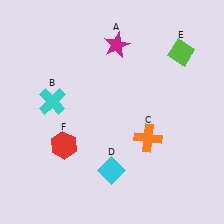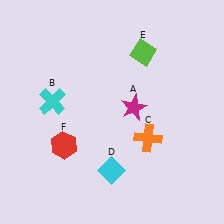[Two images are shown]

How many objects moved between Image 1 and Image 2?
2 objects moved between the two images.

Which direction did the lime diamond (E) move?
The lime diamond (E) moved left.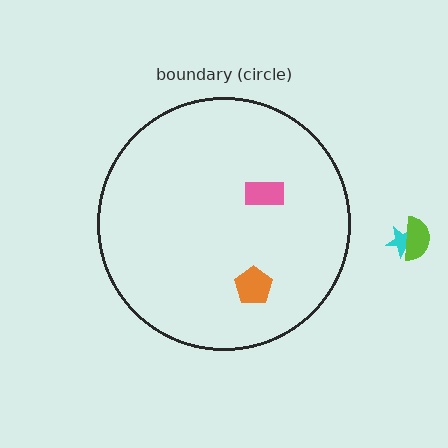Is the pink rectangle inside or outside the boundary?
Inside.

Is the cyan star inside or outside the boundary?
Outside.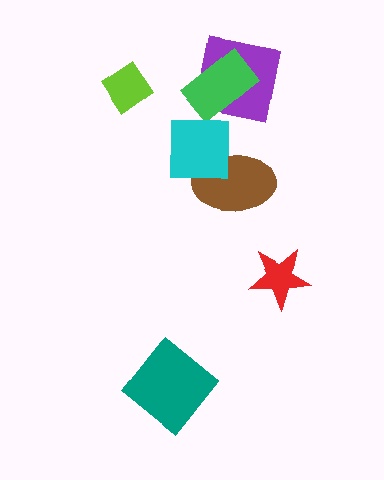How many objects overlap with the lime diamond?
0 objects overlap with the lime diamond.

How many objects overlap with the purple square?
1 object overlaps with the purple square.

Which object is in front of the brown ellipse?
The cyan square is in front of the brown ellipse.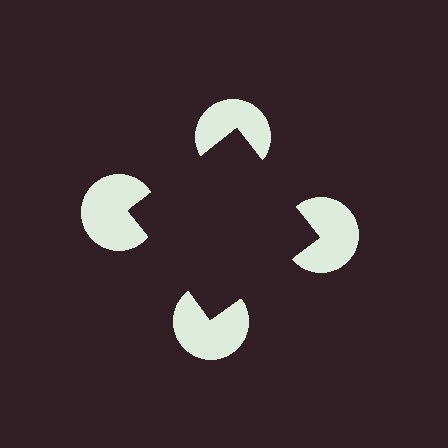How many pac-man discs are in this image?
There are 4 — one at each vertex of the illusory square.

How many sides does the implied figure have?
4 sides.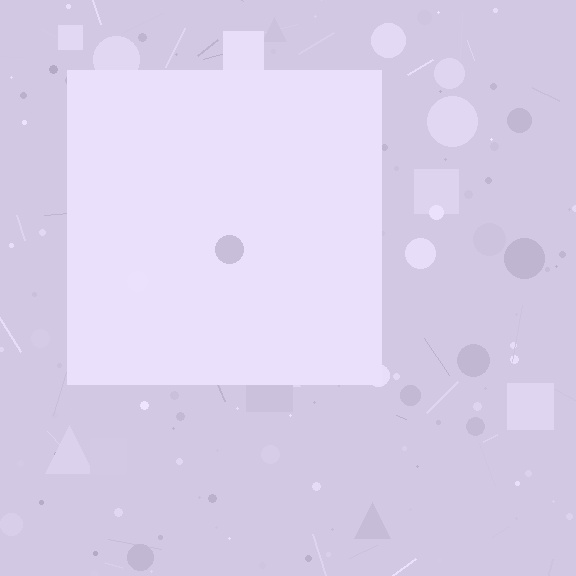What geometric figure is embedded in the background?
A square is embedded in the background.